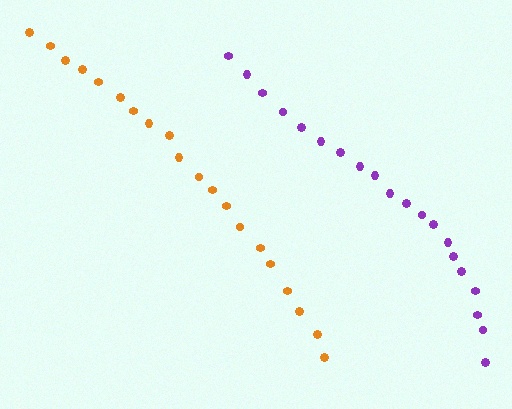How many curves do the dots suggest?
There are 2 distinct paths.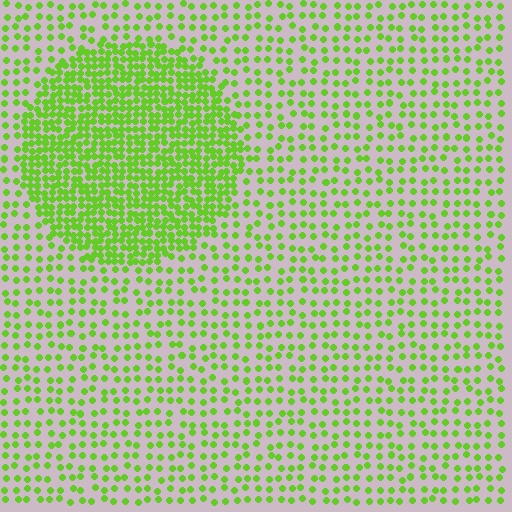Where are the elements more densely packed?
The elements are more densely packed inside the circle boundary.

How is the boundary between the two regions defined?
The boundary is defined by a change in element density (approximately 2.5x ratio). All elements are the same color, size, and shape.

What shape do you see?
I see a circle.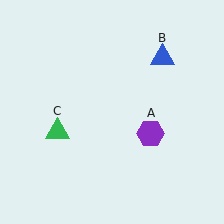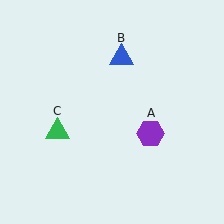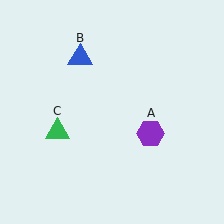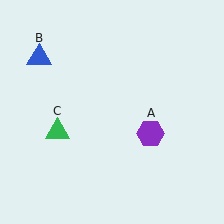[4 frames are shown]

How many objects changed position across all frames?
1 object changed position: blue triangle (object B).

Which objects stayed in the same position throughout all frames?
Purple hexagon (object A) and green triangle (object C) remained stationary.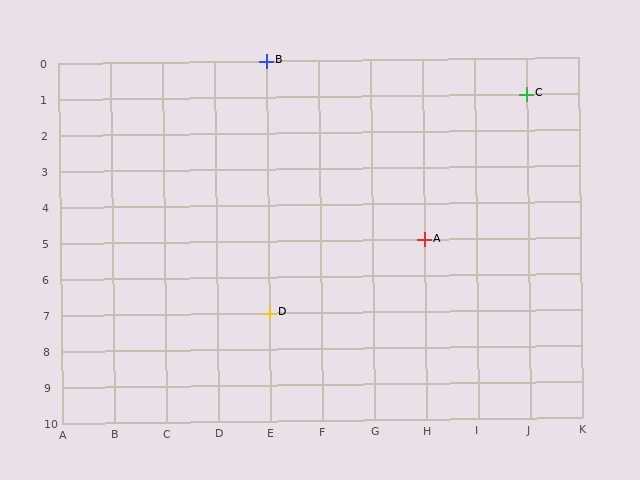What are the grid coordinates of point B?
Point B is at grid coordinates (E, 0).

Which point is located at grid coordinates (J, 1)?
Point C is at (J, 1).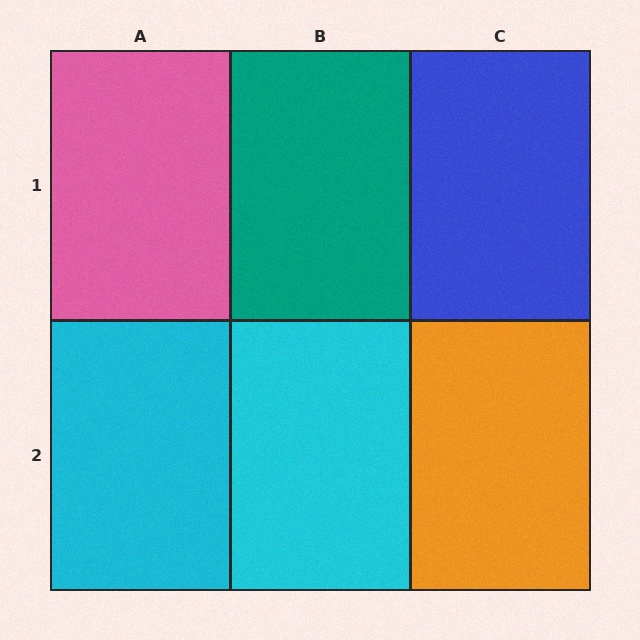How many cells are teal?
1 cell is teal.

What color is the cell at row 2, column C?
Orange.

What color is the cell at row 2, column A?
Cyan.